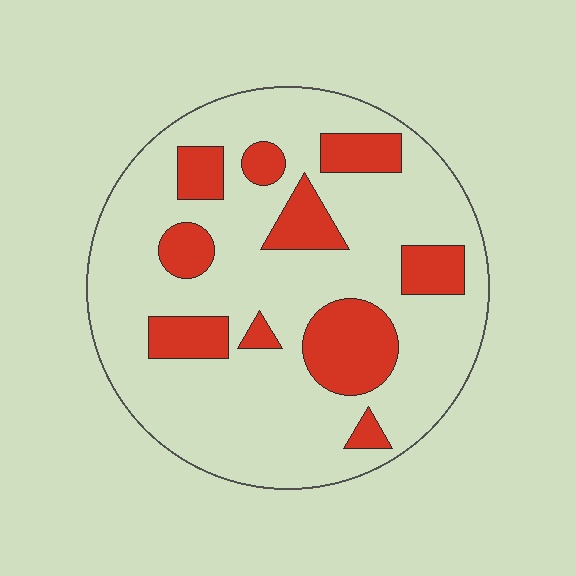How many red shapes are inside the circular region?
10.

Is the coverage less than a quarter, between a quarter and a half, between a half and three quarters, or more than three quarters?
Less than a quarter.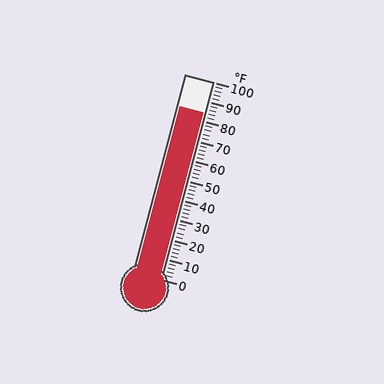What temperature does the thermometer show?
The thermometer shows approximately 84°F.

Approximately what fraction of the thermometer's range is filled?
The thermometer is filled to approximately 85% of its range.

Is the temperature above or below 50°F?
The temperature is above 50°F.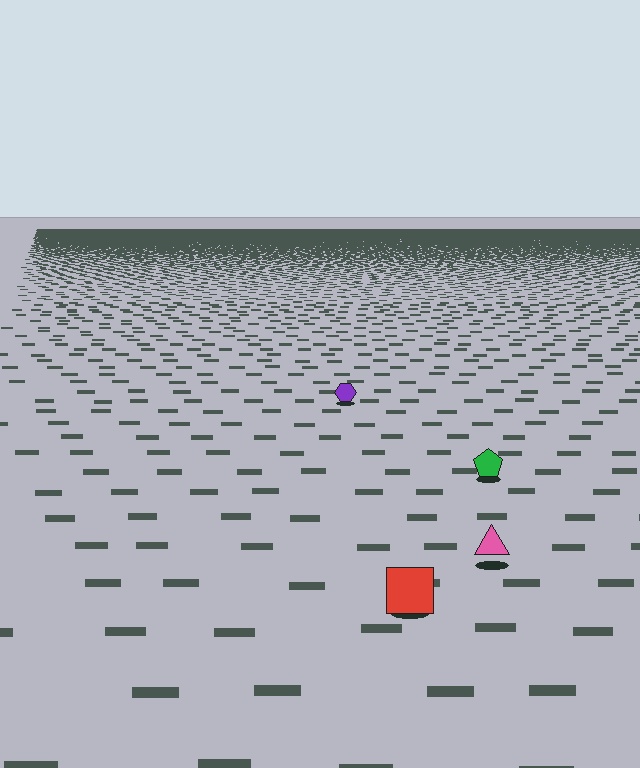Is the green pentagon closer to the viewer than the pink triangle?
No. The pink triangle is closer — you can tell from the texture gradient: the ground texture is coarser near it.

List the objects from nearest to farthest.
From nearest to farthest: the red square, the pink triangle, the green pentagon, the purple hexagon.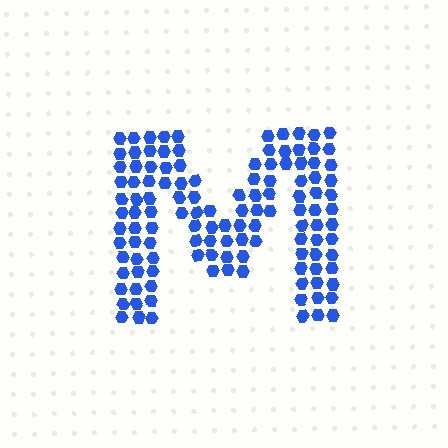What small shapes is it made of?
It is made of small hexagons.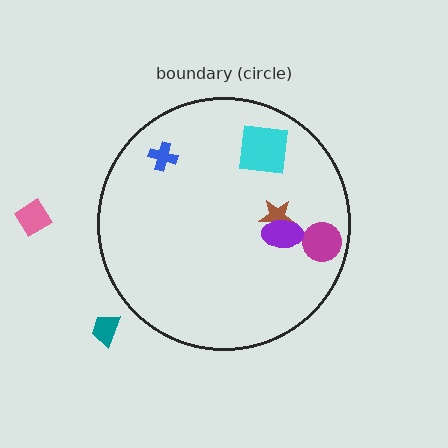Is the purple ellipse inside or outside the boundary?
Inside.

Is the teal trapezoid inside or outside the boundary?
Outside.